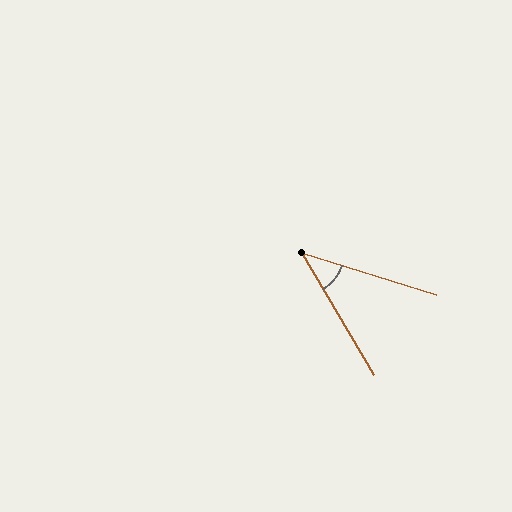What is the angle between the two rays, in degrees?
Approximately 42 degrees.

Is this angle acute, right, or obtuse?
It is acute.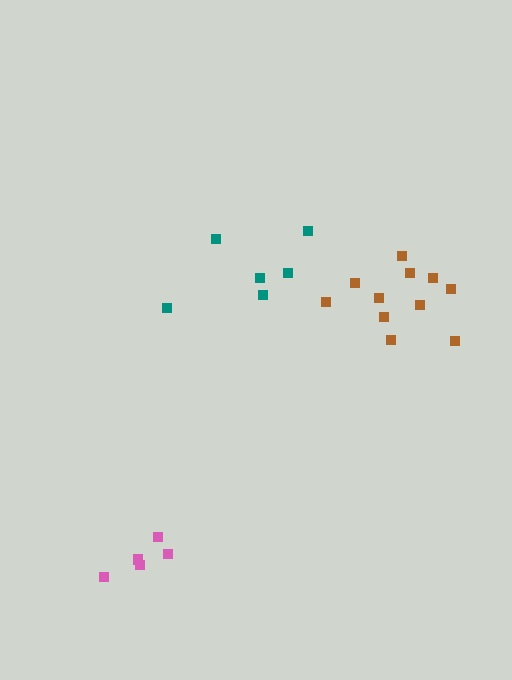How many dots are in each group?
Group 1: 6 dots, Group 2: 5 dots, Group 3: 11 dots (22 total).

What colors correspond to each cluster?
The clusters are colored: teal, pink, brown.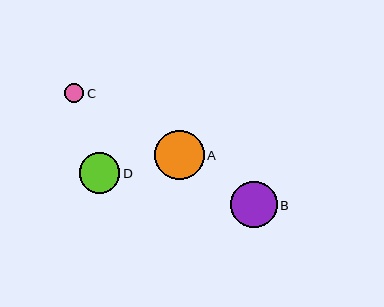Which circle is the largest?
Circle A is the largest with a size of approximately 49 pixels.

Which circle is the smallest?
Circle C is the smallest with a size of approximately 20 pixels.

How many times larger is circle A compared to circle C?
Circle A is approximately 2.5 times the size of circle C.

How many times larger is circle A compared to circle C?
Circle A is approximately 2.5 times the size of circle C.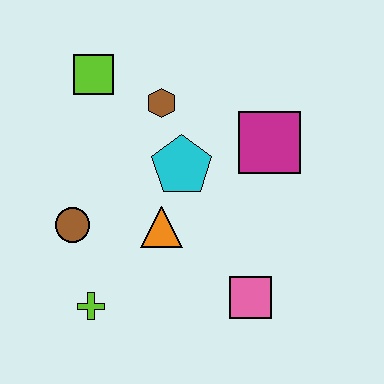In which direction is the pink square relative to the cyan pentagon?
The pink square is below the cyan pentagon.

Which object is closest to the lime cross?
The brown circle is closest to the lime cross.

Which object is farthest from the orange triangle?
The lime square is farthest from the orange triangle.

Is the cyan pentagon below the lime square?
Yes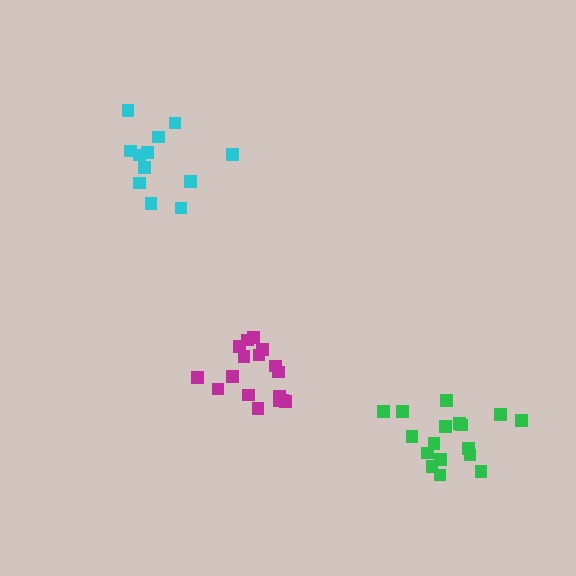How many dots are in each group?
Group 1: 17 dots, Group 2: 17 dots, Group 3: 12 dots (46 total).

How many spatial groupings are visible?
There are 3 spatial groupings.